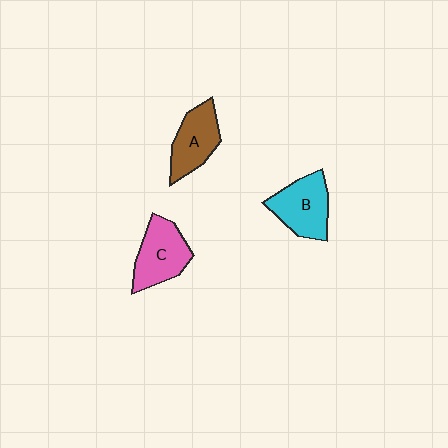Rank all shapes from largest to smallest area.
From largest to smallest: C (pink), B (cyan), A (brown).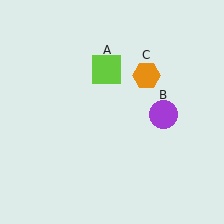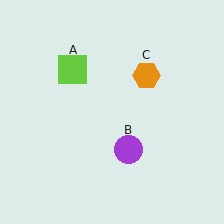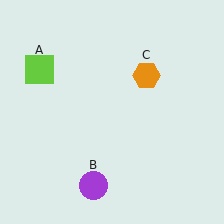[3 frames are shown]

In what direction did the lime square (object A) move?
The lime square (object A) moved left.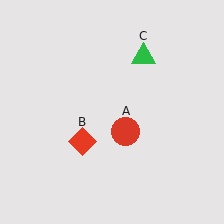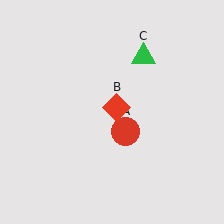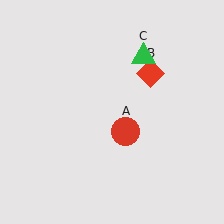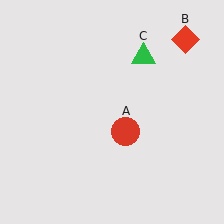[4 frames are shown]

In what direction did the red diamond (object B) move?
The red diamond (object B) moved up and to the right.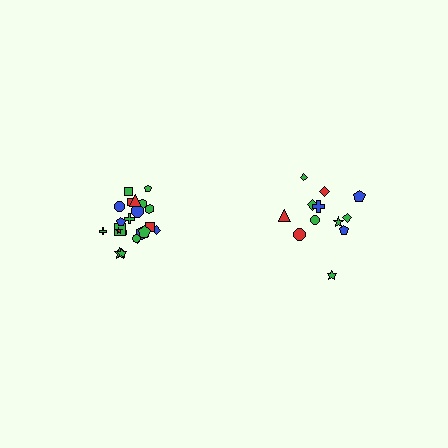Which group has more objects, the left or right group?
The left group.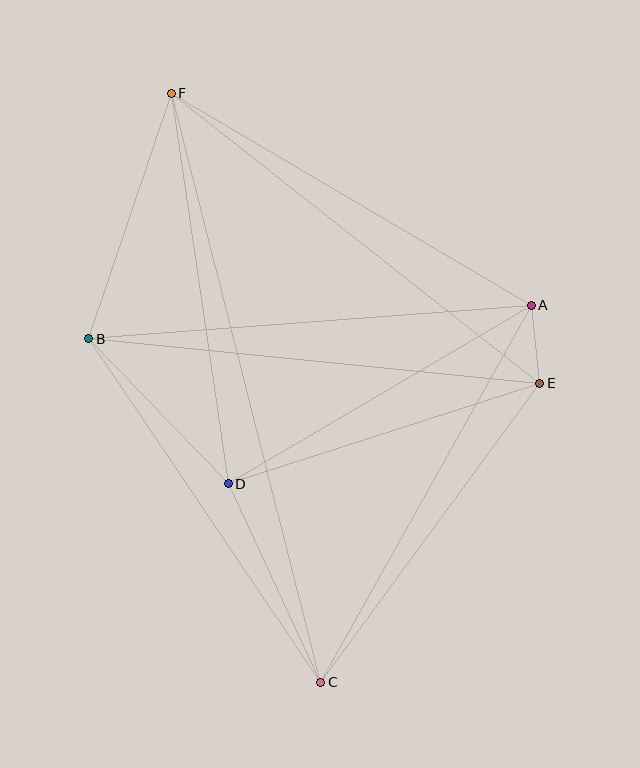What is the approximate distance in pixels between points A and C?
The distance between A and C is approximately 432 pixels.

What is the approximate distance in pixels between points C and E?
The distance between C and E is approximately 371 pixels.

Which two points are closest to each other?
Points A and E are closest to each other.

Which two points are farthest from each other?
Points C and F are farthest from each other.